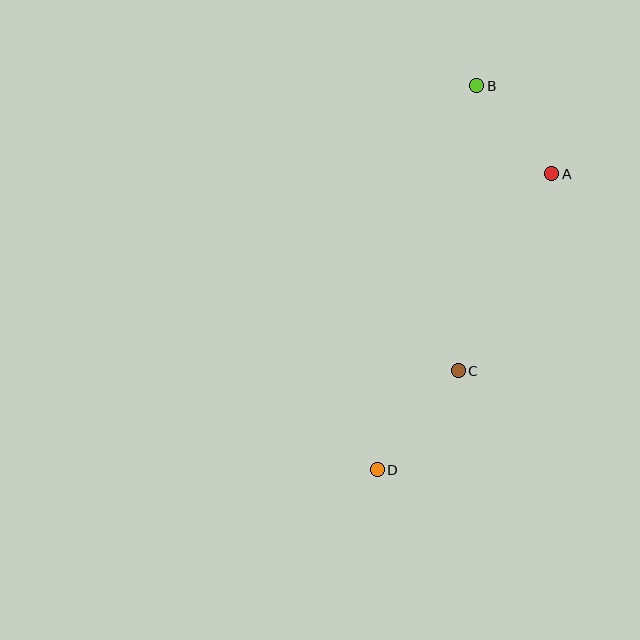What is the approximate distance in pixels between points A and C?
The distance between A and C is approximately 218 pixels.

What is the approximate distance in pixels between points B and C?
The distance between B and C is approximately 286 pixels.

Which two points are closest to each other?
Points A and B are closest to each other.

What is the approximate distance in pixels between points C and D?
The distance between C and D is approximately 128 pixels.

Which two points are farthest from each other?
Points B and D are farthest from each other.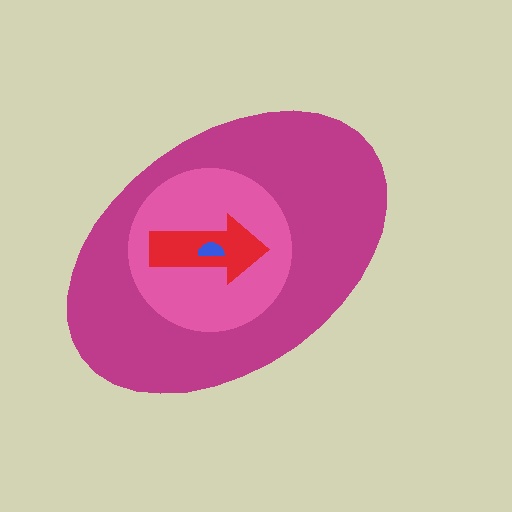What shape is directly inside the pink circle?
The red arrow.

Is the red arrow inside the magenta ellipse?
Yes.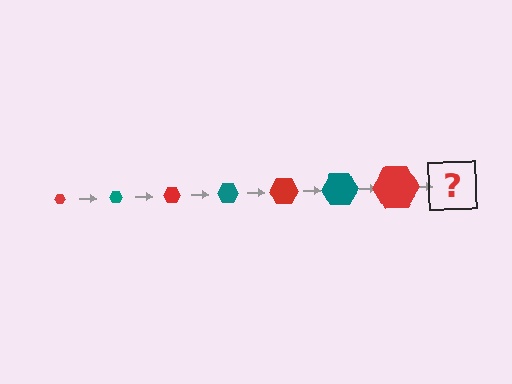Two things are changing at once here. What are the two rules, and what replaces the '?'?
The two rules are that the hexagon grows larger each step and the color cycles through red and teal. The '?' should be a teal hexagon, larger than the previous one.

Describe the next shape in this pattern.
It should be a teal hexagon, larger than the previous one.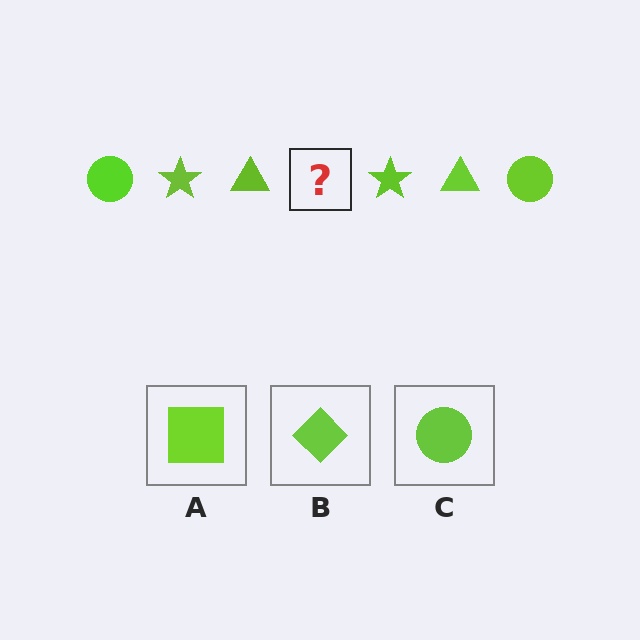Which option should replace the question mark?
Option C.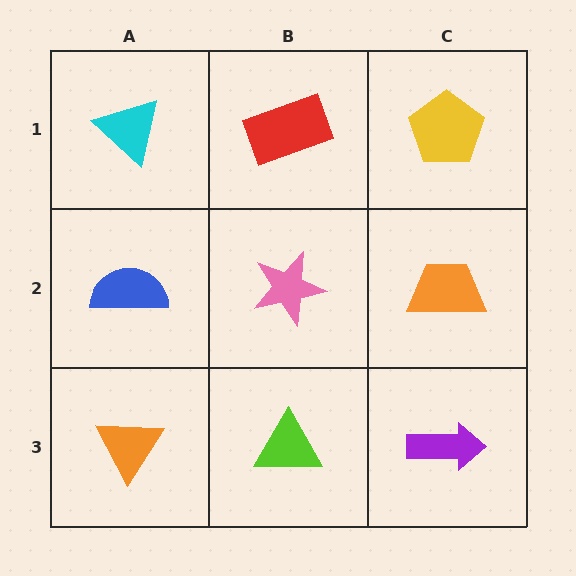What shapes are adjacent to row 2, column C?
A yellow pentagon (row 1, column C), a purple arrow (row 3, column C), a pink star (row 2, column B).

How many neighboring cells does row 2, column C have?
3.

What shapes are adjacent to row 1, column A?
A blue semicircle (row 2, column A), a red rectangle (row 1, column B).